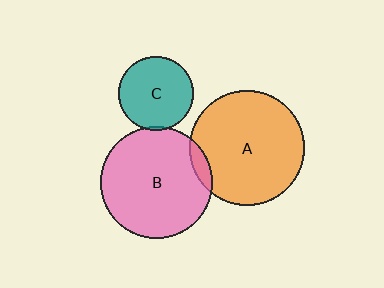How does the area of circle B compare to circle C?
Approximately 2.2 times.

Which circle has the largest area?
Circle A (orange).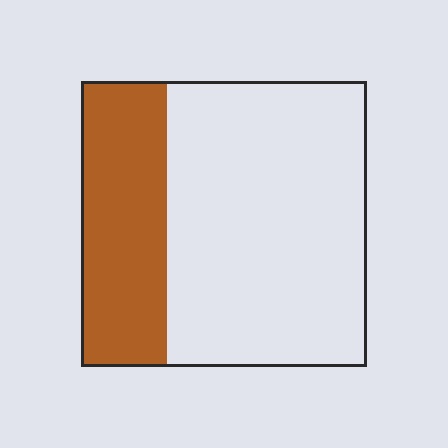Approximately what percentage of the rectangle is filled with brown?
Approximately 30%.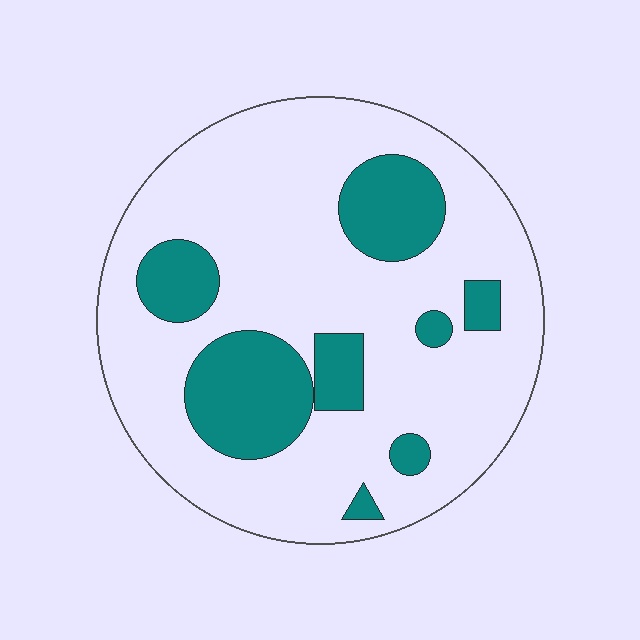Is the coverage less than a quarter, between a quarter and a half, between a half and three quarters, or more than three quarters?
Less than a quarter.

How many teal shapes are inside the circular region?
8.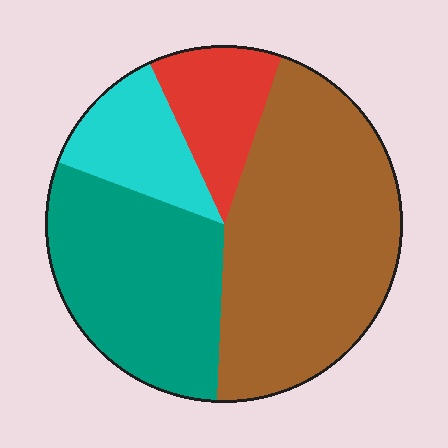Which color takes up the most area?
Brown, at roughly 45%.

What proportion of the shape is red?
Red takes up about one eighth (1/8) of the shape.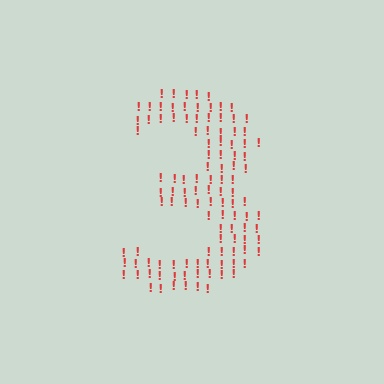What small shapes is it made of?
It is made of small exclamation marks.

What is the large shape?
The large shape is the digit 3.